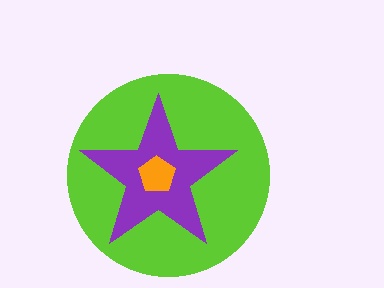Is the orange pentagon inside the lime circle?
Yes.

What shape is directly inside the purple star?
The orange pentagon.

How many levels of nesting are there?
3.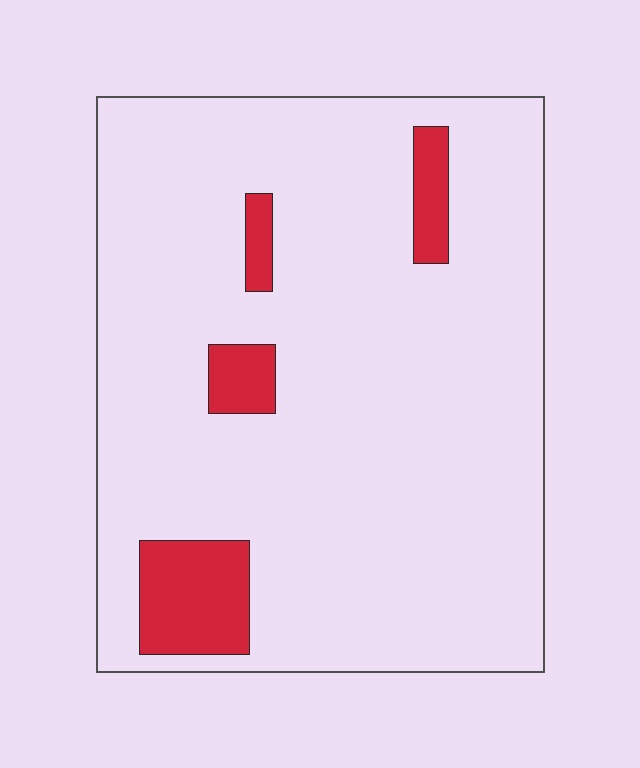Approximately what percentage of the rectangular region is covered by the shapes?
Approximately 10%.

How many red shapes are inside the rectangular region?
4.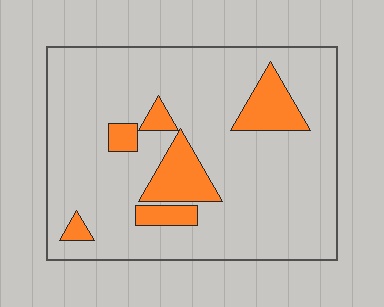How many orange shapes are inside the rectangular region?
6.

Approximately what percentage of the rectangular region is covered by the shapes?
Approximately 15%.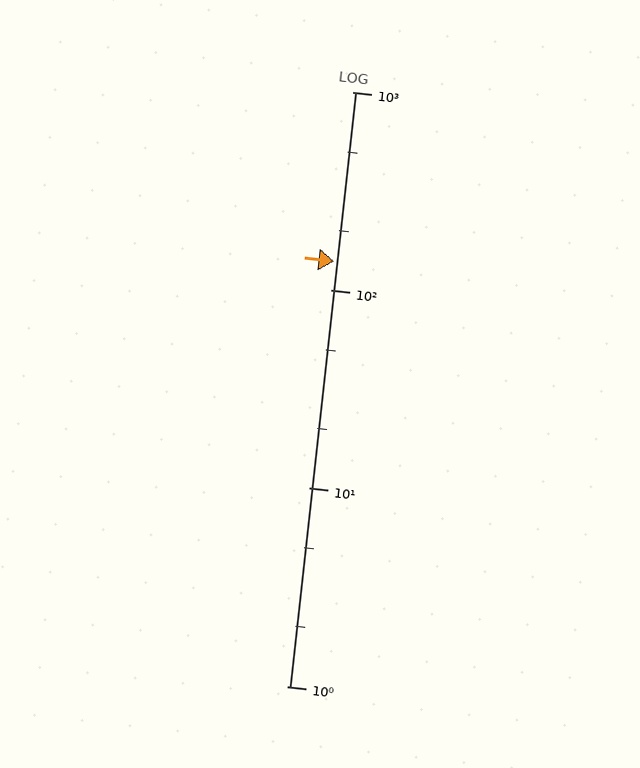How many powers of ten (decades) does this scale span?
The scale spans 3 decades, from 1 to 1000.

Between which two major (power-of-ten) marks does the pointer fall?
The pointer is between 100 and 1000.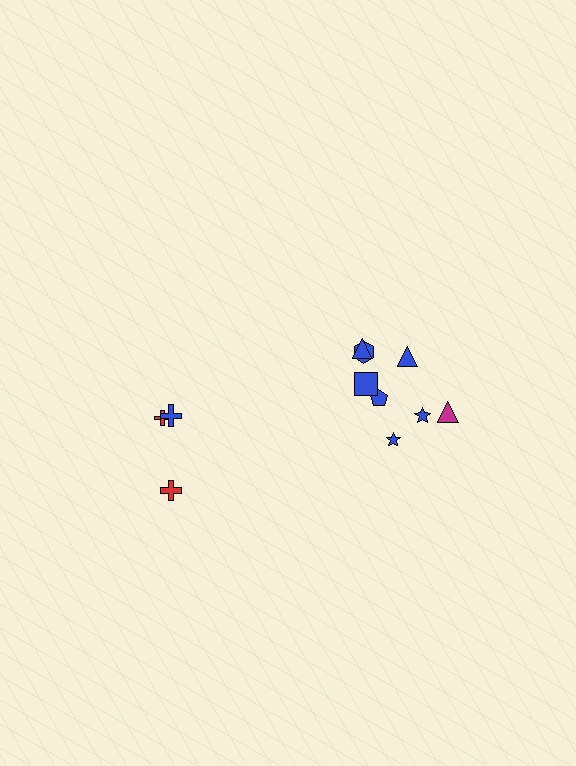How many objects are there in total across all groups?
There are 11 objects.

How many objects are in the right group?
There are 8 objects.